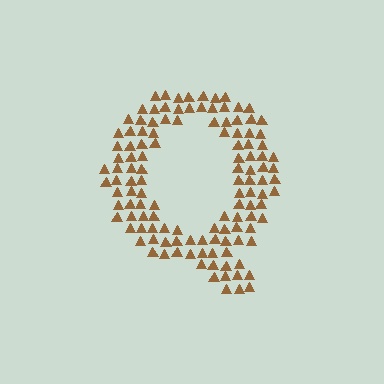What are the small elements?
The small elements are triangles.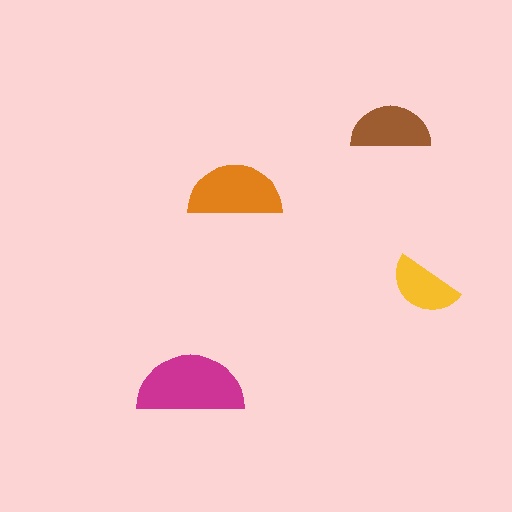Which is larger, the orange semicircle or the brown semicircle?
The orange one.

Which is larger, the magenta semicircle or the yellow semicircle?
The magenta one.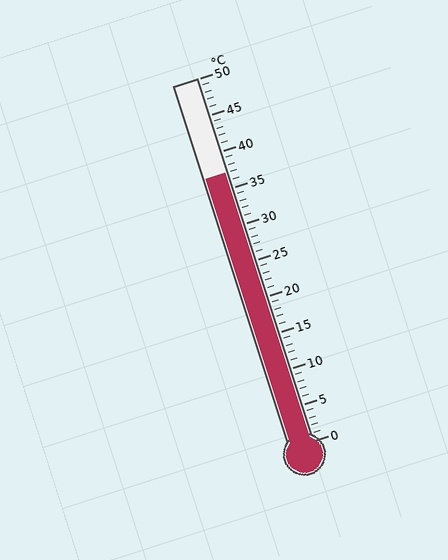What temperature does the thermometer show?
The thermometer shows approximately 37°C.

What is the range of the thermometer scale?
The thermometer scale ranges from 0°C to 50°C.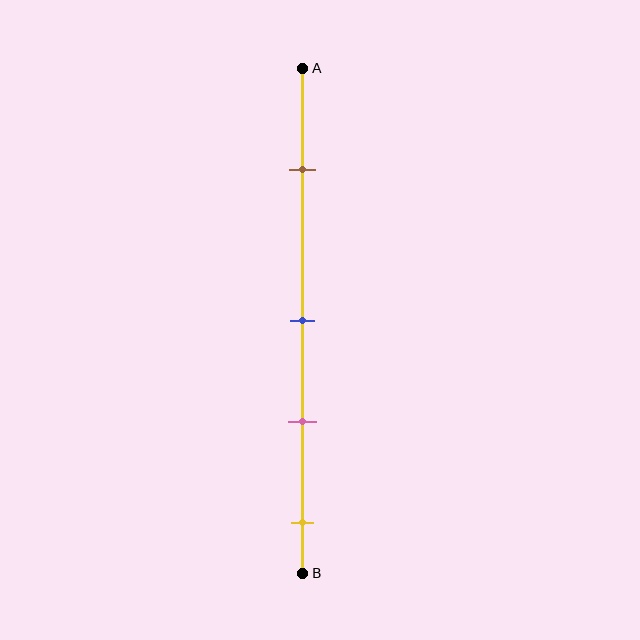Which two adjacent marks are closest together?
The blue and pink marks are the closest adjacent pair.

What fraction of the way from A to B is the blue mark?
The blue mark is approximately 50% (0.5) of the way from A to B.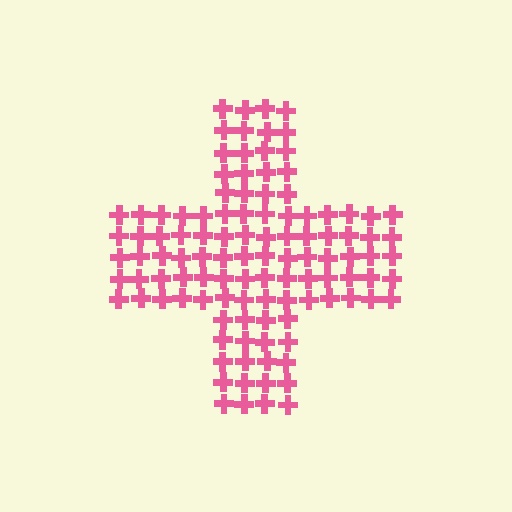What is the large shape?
The large shape is a cross.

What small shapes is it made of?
It is made of small crosses.